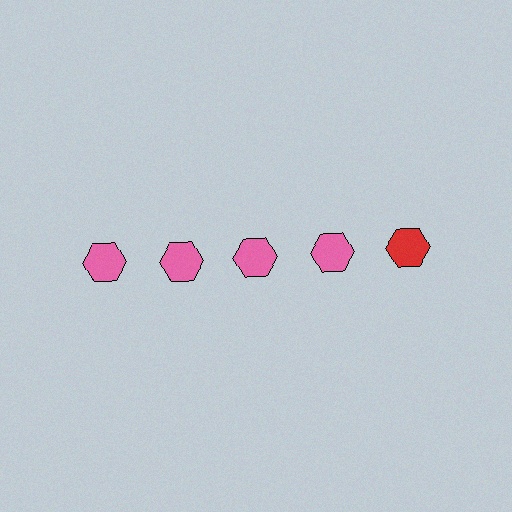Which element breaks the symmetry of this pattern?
The red hexagon in the top row, rightmost column breaks the symmetry. All other shapes are pink hexagons.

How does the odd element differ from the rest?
It has a different color: red instead of pink.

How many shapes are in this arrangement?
There are 5 shapes arranged in a grid pattern.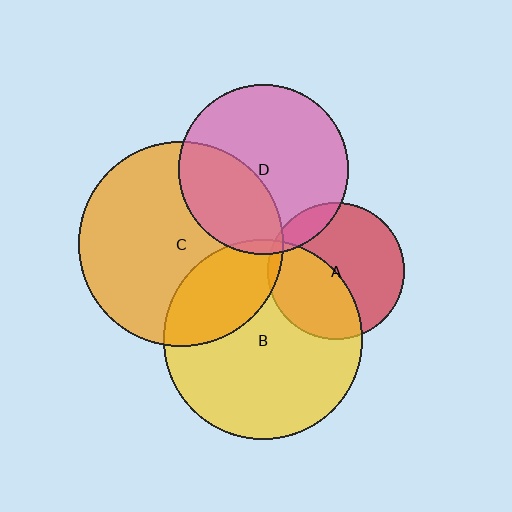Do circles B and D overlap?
Yes.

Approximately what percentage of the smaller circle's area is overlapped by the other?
Approximately 5%.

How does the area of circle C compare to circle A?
Approximately 2.3 times.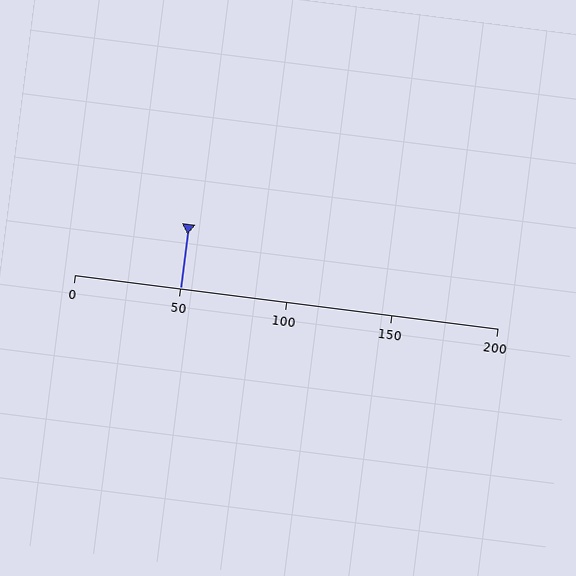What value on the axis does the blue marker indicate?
The marker indicates approximately 50.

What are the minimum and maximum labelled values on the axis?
The axis runs from 0 to 200.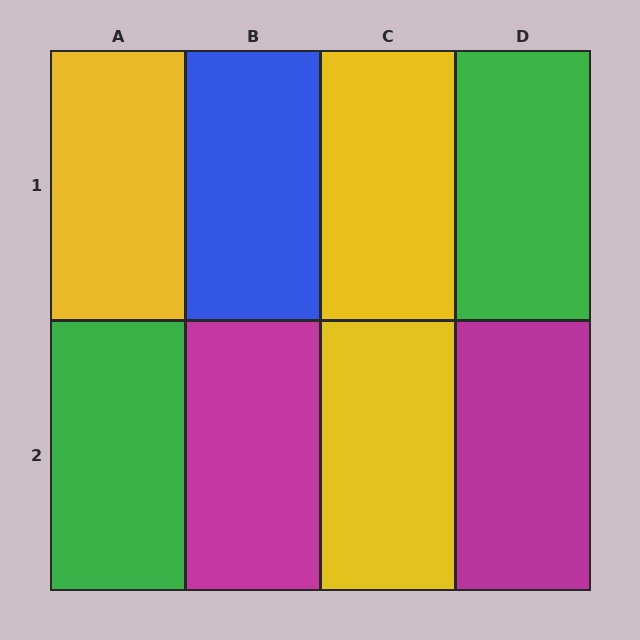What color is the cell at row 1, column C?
Yellow.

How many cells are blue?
1 cell is blue.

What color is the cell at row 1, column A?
Yellow.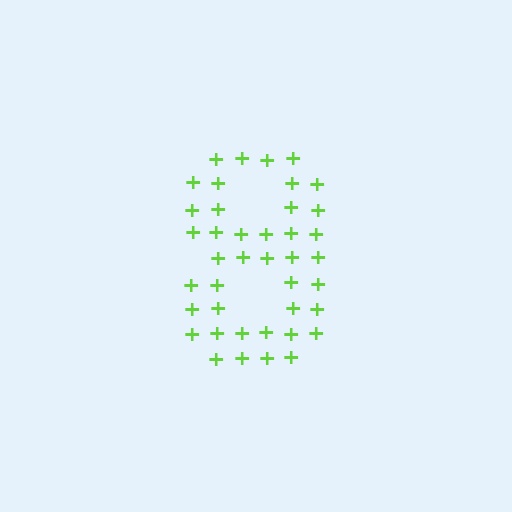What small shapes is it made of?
It is made of small plus signs.